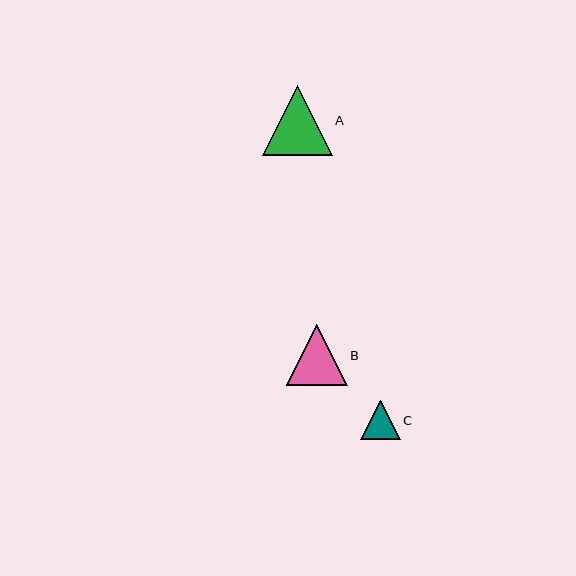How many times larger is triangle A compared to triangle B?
Triangle A is approximately 1.1 times the size of triangle B.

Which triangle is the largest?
Triangle A is the largest with a size of approximately 69 pixels.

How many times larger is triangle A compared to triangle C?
Triangle A is approximately 1.8 times the size of triangle C.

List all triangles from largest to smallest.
From largest to smallest: A, B, C.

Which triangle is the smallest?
Triangle C is the smallest with a size of approximately 39 pixels.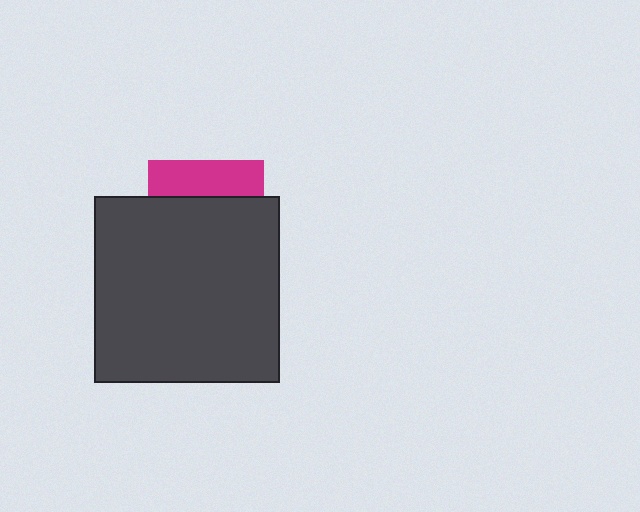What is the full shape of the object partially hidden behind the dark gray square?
The partially hidden object is a magenta square.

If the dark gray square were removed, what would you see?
You would see the complete magenta square.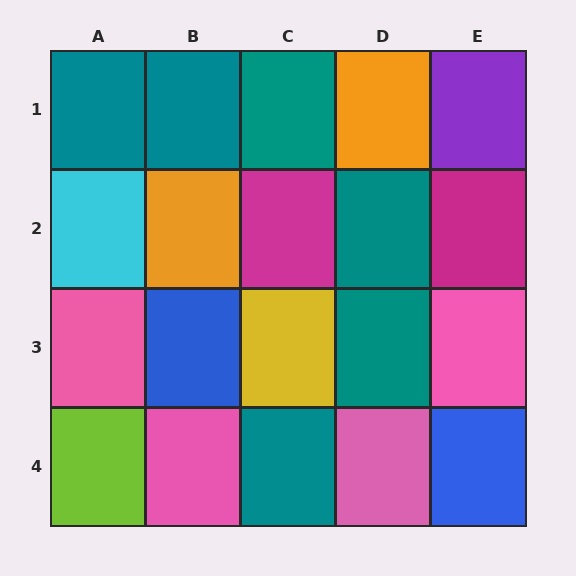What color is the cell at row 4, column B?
Pink.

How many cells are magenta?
2 cells are magenta.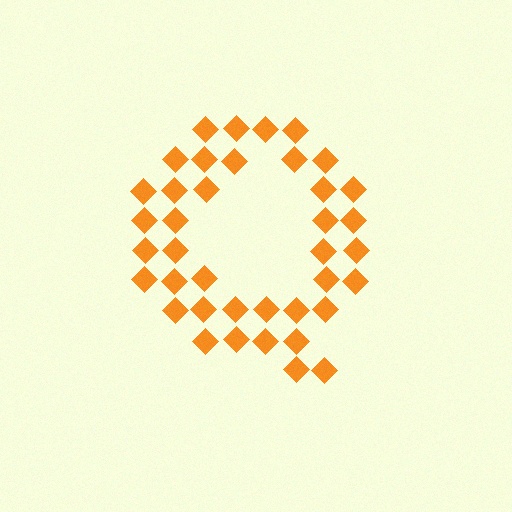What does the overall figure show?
The overall figure shows the letter Q.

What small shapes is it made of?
It is made of small diamonds.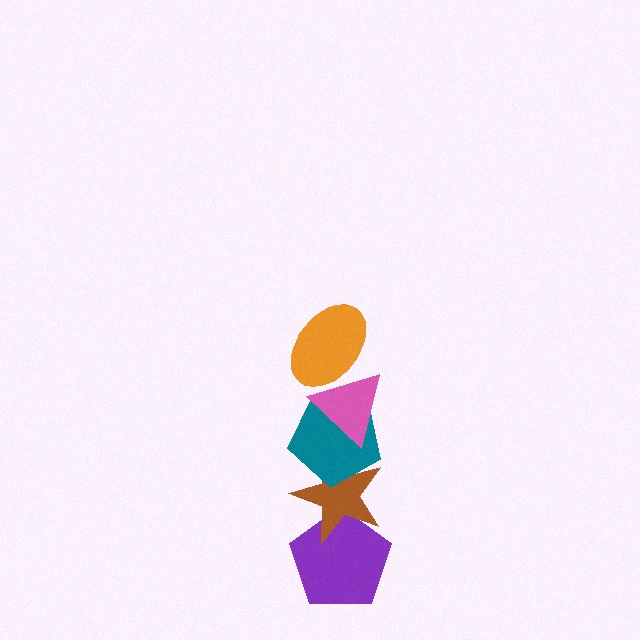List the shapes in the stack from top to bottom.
From top to bottom: the orange ellipse, the pink triangle, the teal pentagon, the brown star, the purple pentagon.